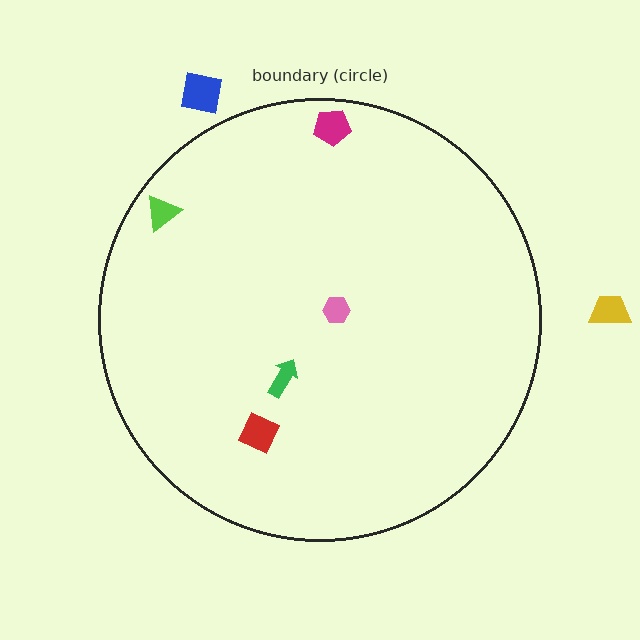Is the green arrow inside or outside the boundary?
Inside.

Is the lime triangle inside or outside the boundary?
Inside.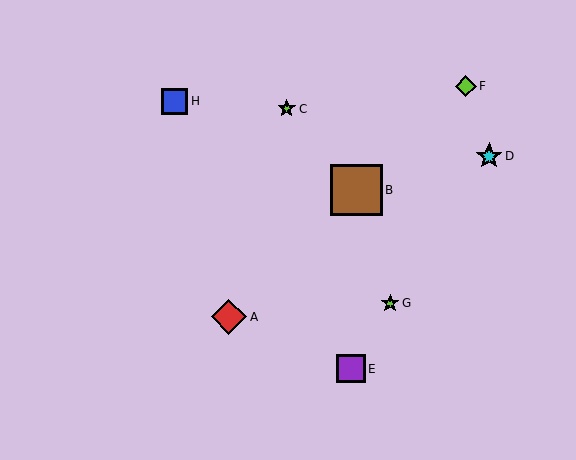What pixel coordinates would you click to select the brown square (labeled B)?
Click at (357, 190) to select the brown square B.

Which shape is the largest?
The brown square (labeled B) is the largest.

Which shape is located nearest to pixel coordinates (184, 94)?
The blue square (labeled H) at (175, 101) is nearest to that location.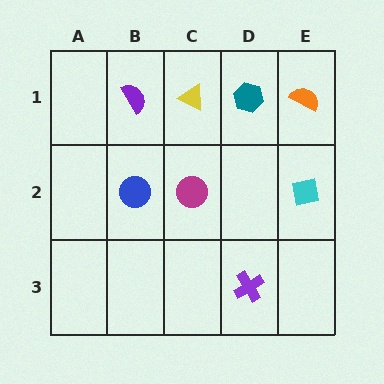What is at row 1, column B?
A purple semicircle.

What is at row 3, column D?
A purple cross.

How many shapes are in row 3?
1 shape.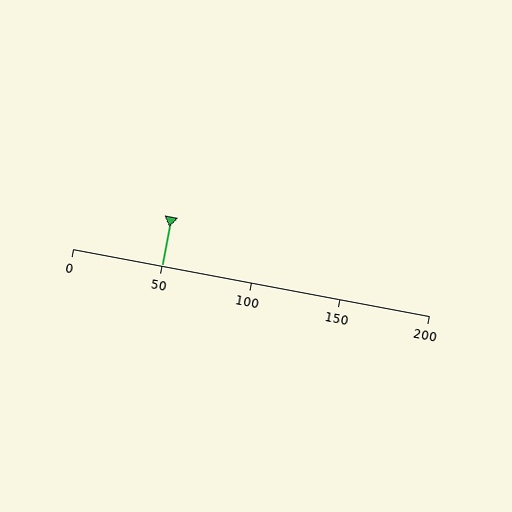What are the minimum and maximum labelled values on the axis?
The axis runs from 0 to 200.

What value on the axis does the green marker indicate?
The marker indicates approximately 50.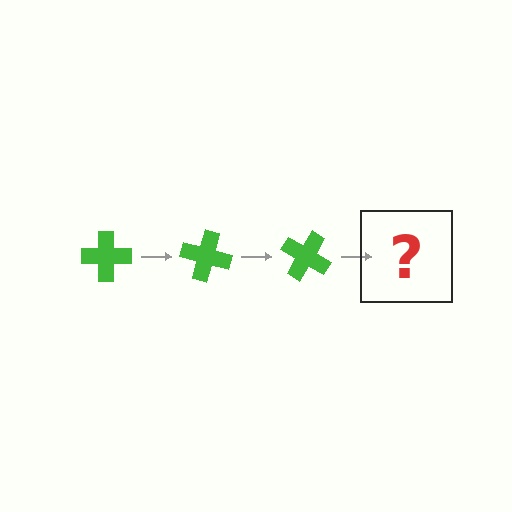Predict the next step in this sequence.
The next step is a green cross rotated 45 degrees.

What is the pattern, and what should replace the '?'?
The pattern is that the cross rotates 15 degrees each step. The '?' should be a green cross rotated 45 degrees.